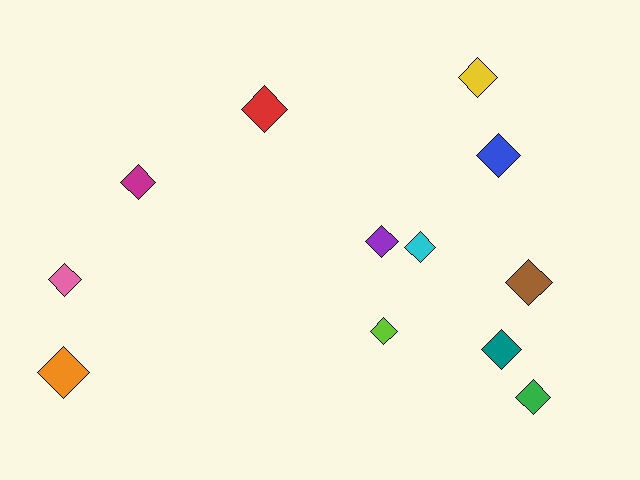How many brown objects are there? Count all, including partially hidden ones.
There is 1 brown object.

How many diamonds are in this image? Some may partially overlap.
There are 12 diamonds.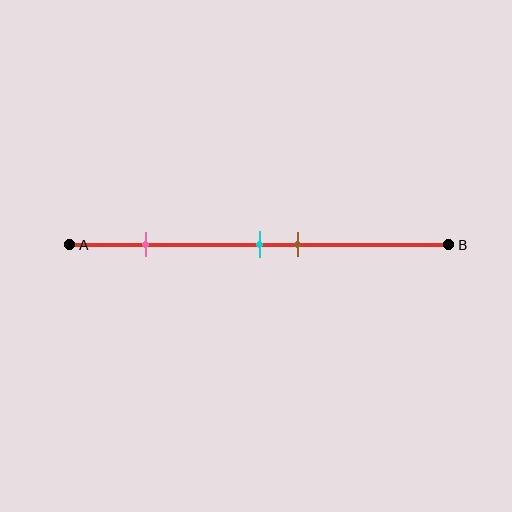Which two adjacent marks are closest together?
The cyan and brown marks are the closest adjacent pair.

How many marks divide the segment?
There are 3 marks dividing the segment.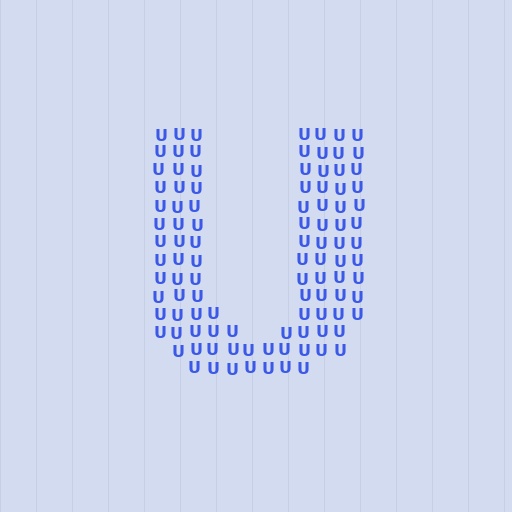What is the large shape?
The large shape is the letter U.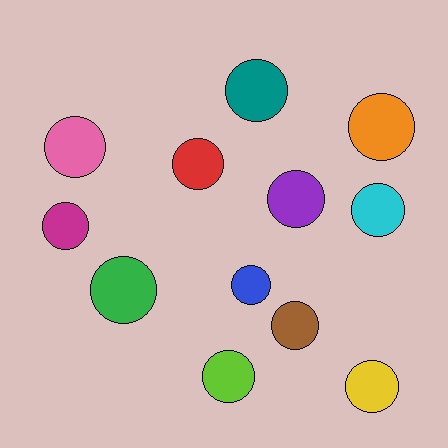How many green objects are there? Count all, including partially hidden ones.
There is 1 green object.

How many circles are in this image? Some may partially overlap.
There are 12 circles.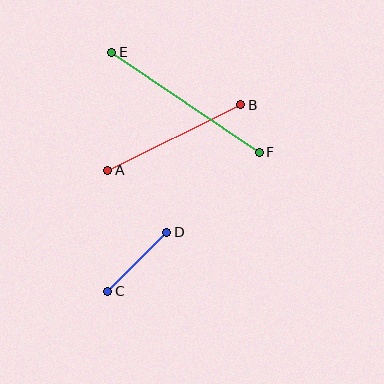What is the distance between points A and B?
The distance is approximately 148 pixels.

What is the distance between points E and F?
The distance is approximately 178 pixels.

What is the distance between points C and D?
The distance is approximately 84 pixels.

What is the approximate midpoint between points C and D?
The midpoint is at approximately (137, 262) pixels.